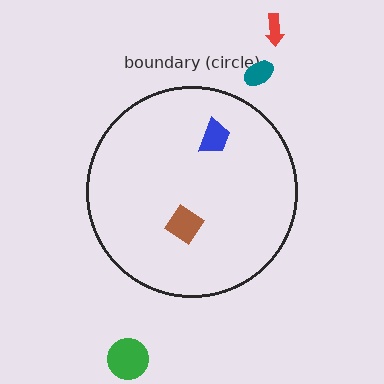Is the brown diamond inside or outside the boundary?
Inside.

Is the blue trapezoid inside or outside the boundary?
Inside.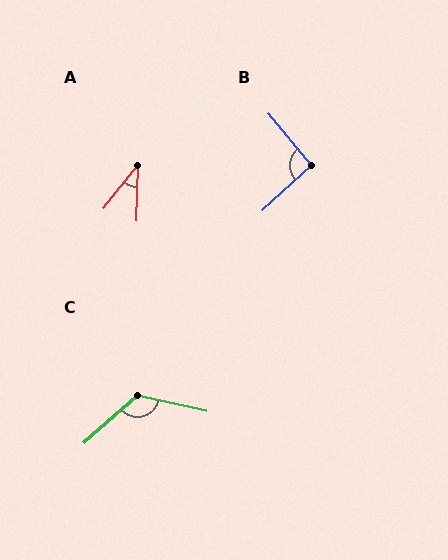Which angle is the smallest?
A, at approximately 37 degrees.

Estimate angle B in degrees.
Approximately 93 degrees.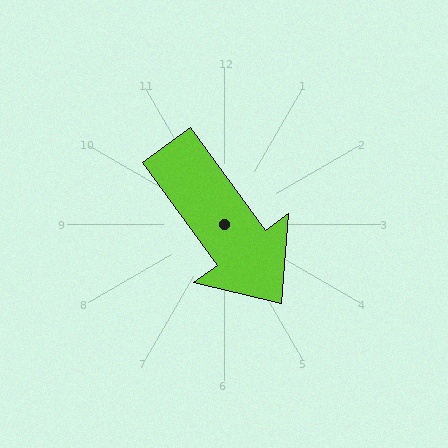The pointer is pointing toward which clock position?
Roughly 5 o'clock.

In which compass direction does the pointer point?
Southeast.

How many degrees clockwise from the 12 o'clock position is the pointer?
Approximately 144 degrees.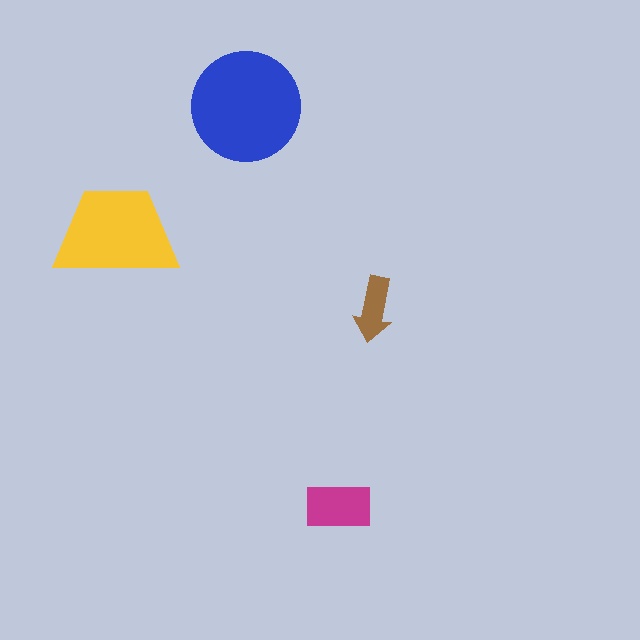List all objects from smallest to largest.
The brown arrow, the magenta rectangle, the yellow trapezoid, the blue circle.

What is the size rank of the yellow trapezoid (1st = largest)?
2nd.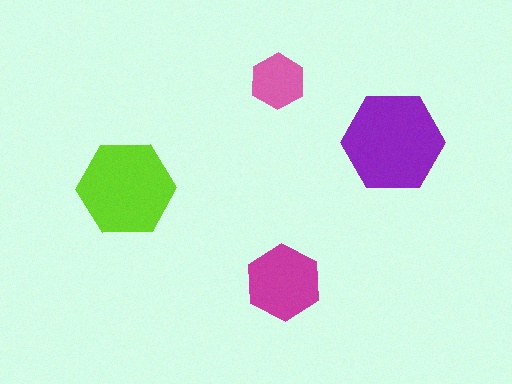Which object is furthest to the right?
The purple hexagon is rightmost.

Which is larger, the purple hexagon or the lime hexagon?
The purple one.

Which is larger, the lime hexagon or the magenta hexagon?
The lime one.